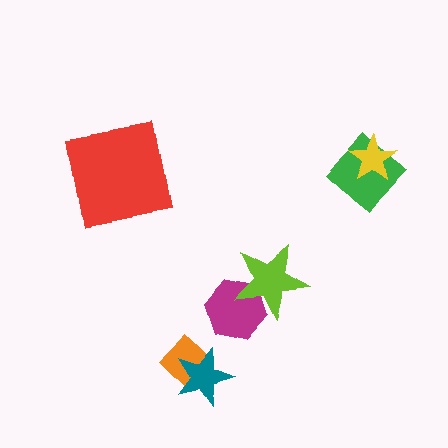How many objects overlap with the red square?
0 objects overlap with the red square.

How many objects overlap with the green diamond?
1 object overlaps with the green diamond.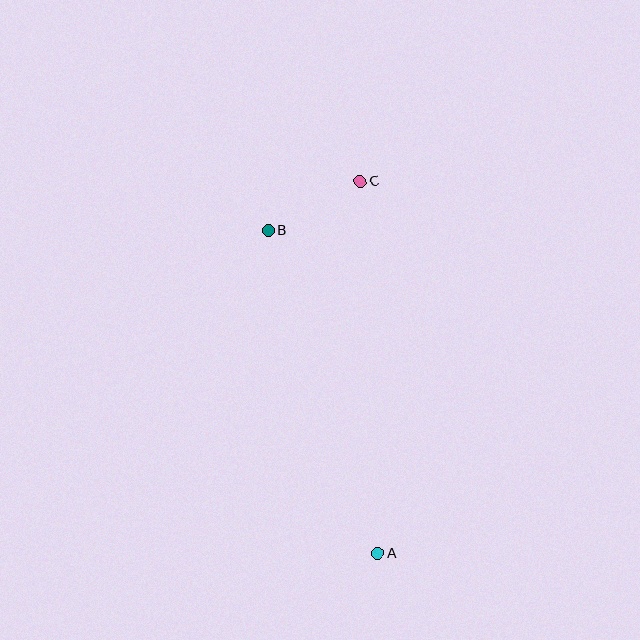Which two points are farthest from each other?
Points A and C are farthest from each other.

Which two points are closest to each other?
Points B and C are closest to each other.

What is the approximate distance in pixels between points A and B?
The distance between A and B is approximately 341 pixels.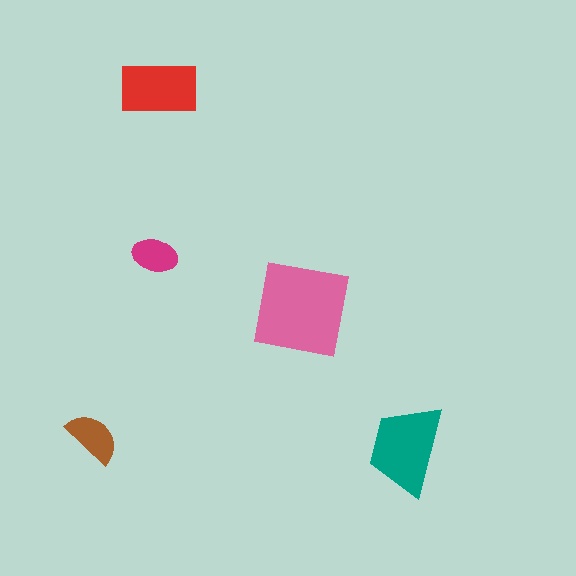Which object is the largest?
The pink square.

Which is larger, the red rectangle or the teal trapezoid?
The teal trapezoid.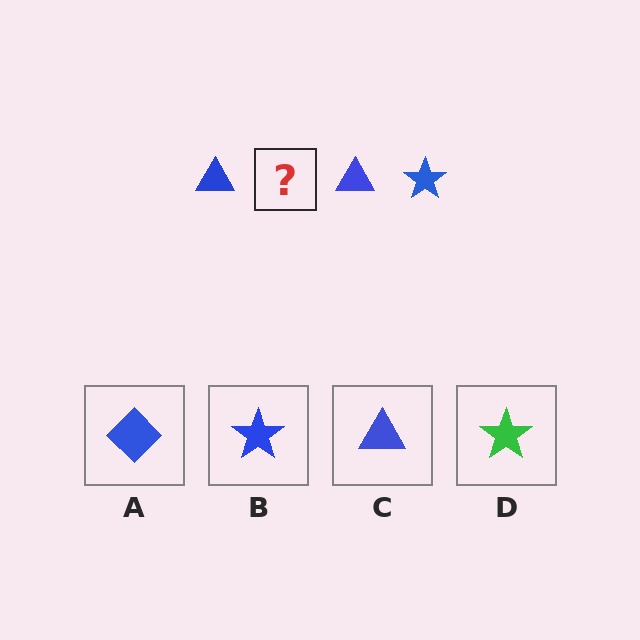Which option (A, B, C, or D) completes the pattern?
B.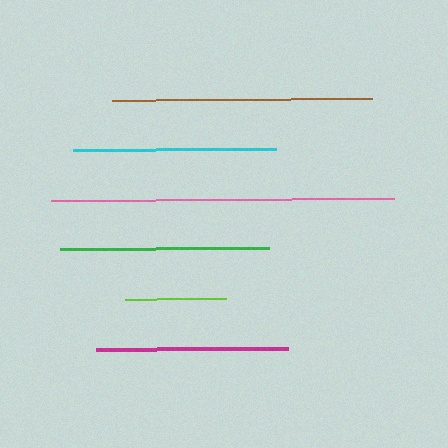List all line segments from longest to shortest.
From longest to shortest: pink, brown, green, cyan, magenta, lime.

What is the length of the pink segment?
The pink segment is approximately 343 pixels long.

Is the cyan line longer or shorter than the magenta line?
The cyan line is longer than the magenta line.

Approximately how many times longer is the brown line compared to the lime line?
The brown line is approximately 2.6 times the length of the lime line.